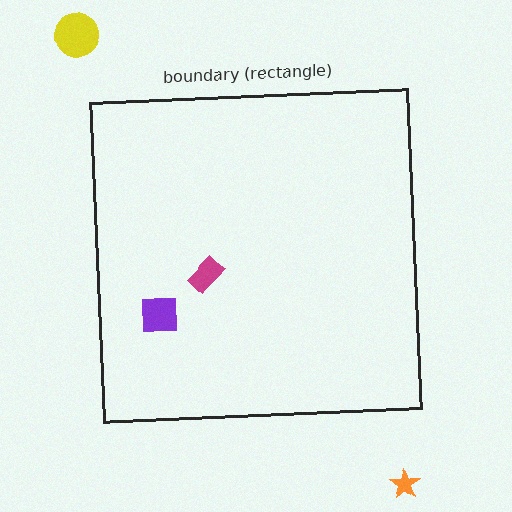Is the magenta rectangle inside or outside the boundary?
Inside.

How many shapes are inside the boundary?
2 inside, 2 outside.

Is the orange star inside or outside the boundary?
Outside.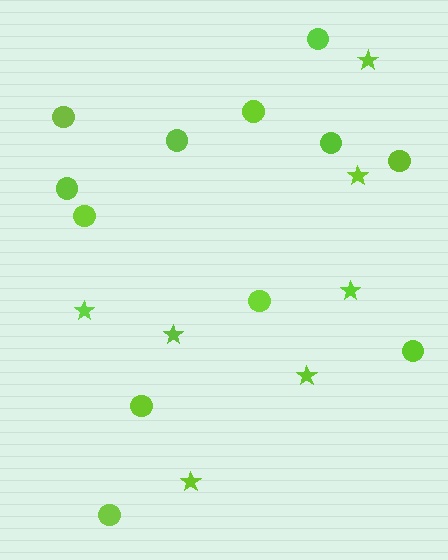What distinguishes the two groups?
There are 2 groups: one group of circles (12) and one group of stars (7).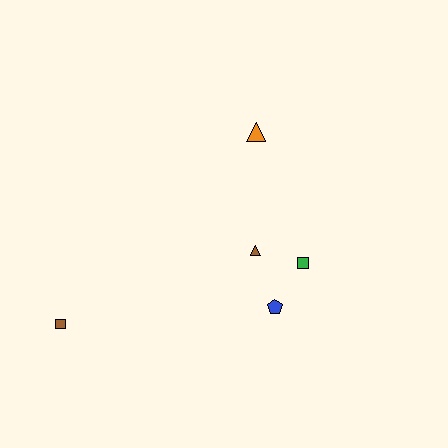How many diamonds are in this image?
There are no diamonds.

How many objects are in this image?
There are 5 objects.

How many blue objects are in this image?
There is 1 blue object.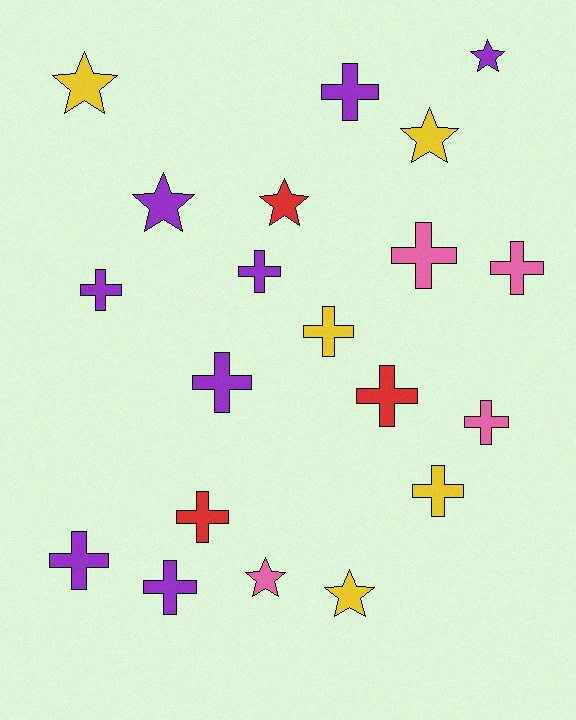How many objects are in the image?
There are 20 objects.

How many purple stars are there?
There are 2 purple stars.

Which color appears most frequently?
Purple, with 8 objects.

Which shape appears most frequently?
Cross, with 13 objects.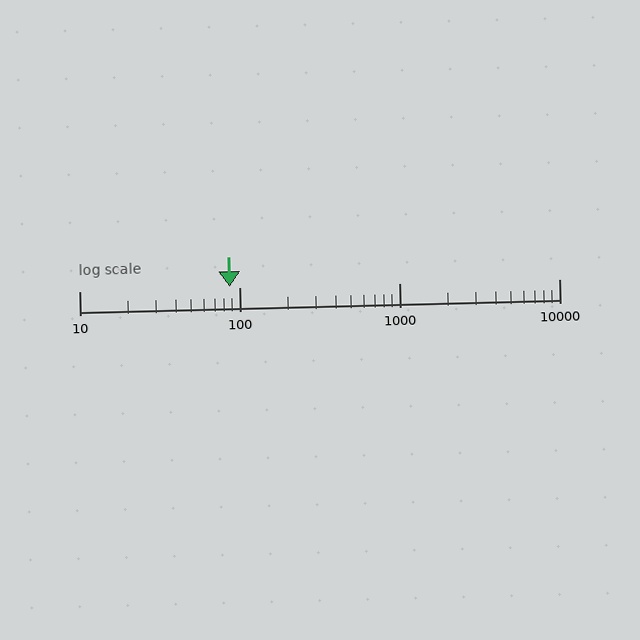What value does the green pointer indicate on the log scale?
The pointer indicates approximately 87.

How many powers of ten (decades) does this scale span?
The scale spans 3 decades, from 10 to 10000.